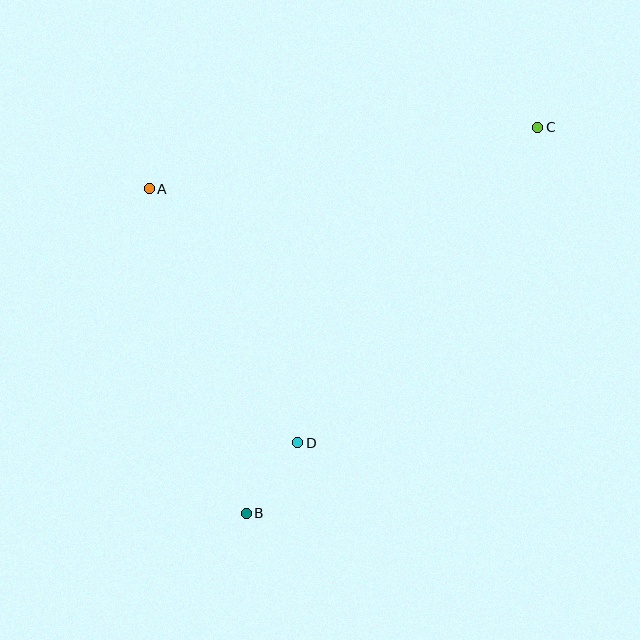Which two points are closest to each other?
Points B and D are closest to each other.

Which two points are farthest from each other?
Points B and C are farthest from each other.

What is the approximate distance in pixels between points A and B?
The distance between A and B is approximately 339 pixels.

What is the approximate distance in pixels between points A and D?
The distance between A and D is approximately 295 pixels.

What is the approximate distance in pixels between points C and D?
The distance between C and D is approximately 396 pixels.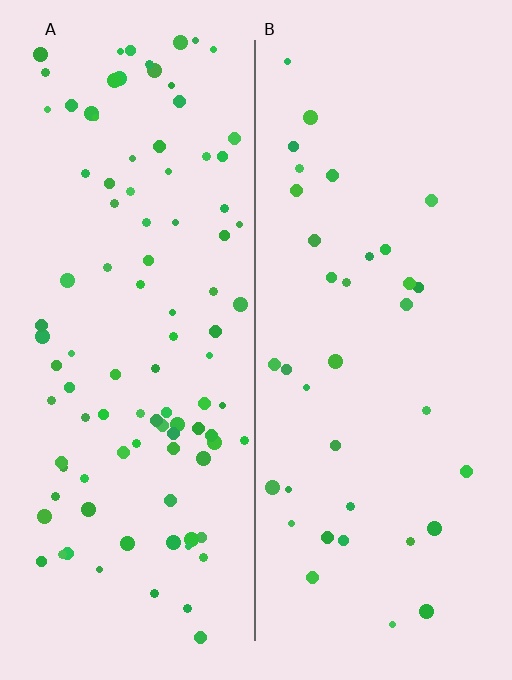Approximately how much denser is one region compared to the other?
Approximately 2.7× — region A over region B.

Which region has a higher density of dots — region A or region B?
A (the left).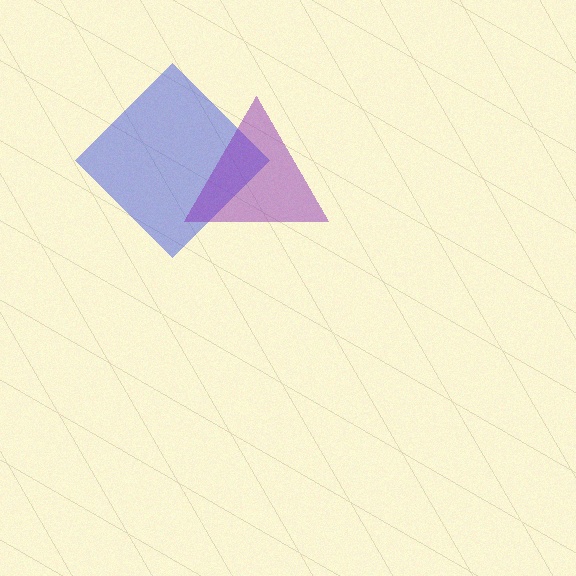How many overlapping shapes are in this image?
There are 2 overlapping shapes in the image.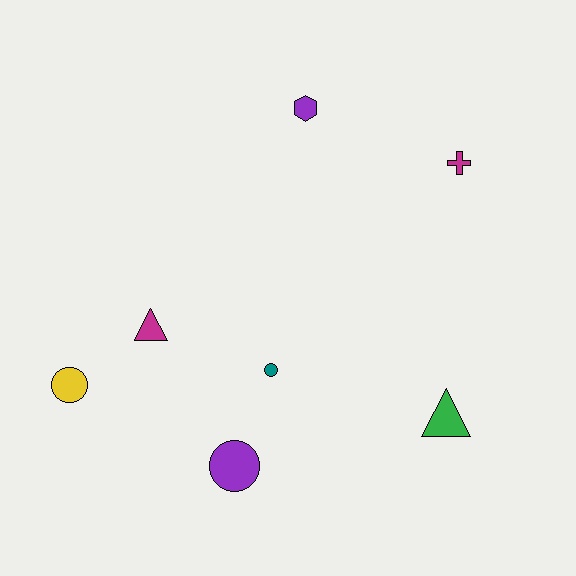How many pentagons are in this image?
There are no pentagons.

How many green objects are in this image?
There is 1 green object.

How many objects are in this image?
There are 7 objects.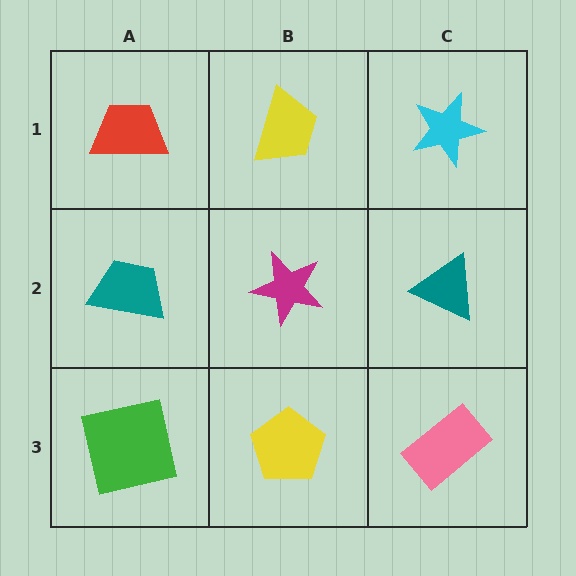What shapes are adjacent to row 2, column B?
A yellow trapezoid (row 1, column B), a yellow pentagon (row 3, column B), a teal trapezoid (row 2, column A), a teal triangle (row 2, column C).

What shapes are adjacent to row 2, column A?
A red trapezoid (row 1, column A), a green square (row 3, column A), a magenta star (row 2, column B).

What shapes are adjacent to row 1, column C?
A teal triangle (row 2, column C), a yellow trapezoid (row 1, column B).